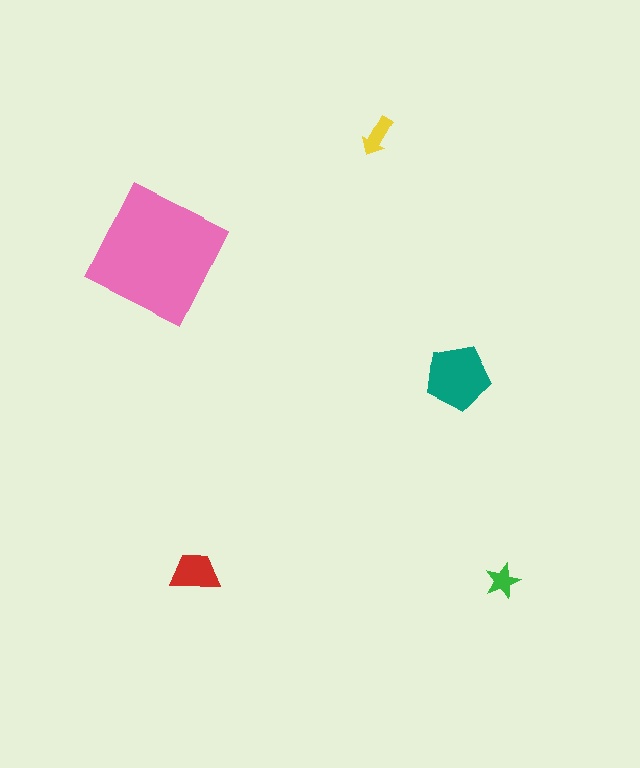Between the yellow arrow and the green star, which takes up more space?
The yellow arrow.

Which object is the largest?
The pink square.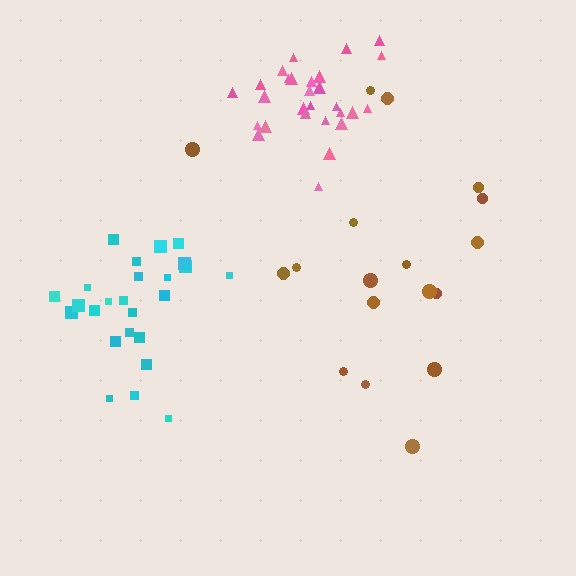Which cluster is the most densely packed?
Pink.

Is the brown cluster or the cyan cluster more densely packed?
Cyan.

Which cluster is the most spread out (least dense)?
Brown.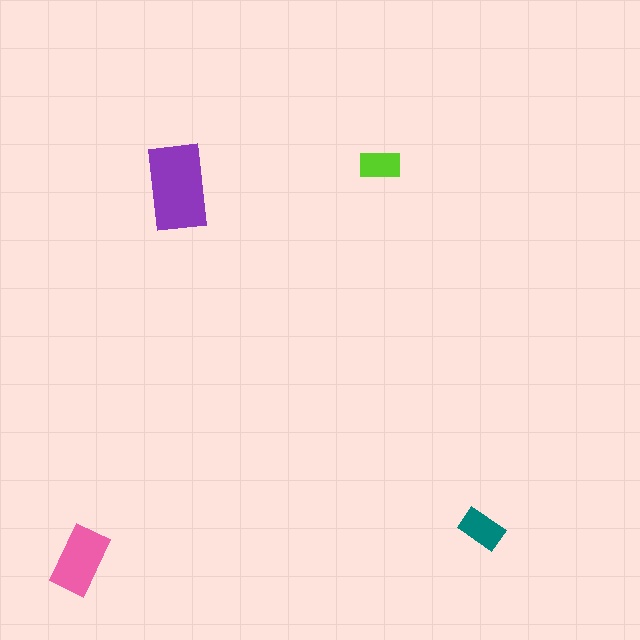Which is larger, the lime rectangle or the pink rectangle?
The pink one.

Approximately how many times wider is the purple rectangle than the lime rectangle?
About 2 times wider.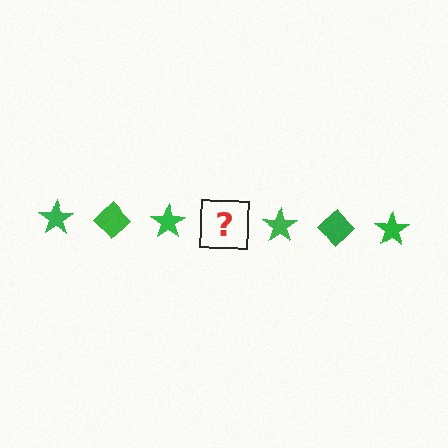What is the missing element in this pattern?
The missing element is a green diamond.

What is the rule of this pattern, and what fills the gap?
The rule is that the pattern cycles through star, diamond shapes in green. The gap should be filled with a green diamond.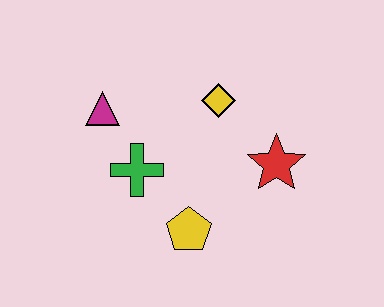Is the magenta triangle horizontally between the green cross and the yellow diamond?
No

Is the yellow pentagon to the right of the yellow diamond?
No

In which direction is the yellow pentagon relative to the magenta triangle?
The yellow pentagon is below the magenta triangle.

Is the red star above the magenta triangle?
No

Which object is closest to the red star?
The yellow diamond is closest to the red star.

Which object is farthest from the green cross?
The red star is farthest from the green cross.